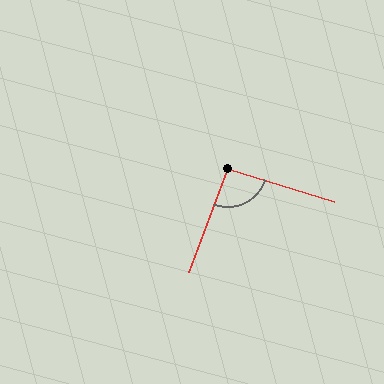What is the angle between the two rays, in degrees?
Approximately 93 degrees.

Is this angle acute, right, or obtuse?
It is approximately a right angle.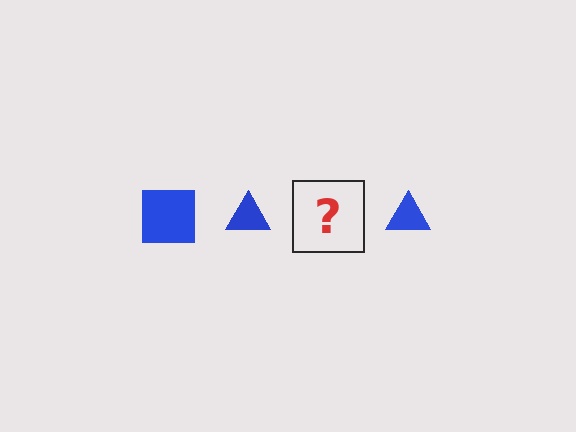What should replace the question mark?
The question mark should be replaced with a blue square.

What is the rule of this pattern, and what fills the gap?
The rule is that the pattern cycles through square, triangle shapes in blue. The gap should be filled with a blue square.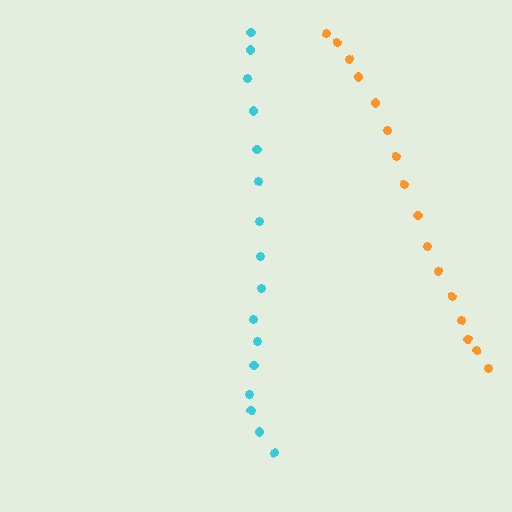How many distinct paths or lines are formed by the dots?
There are 2 distinct paths.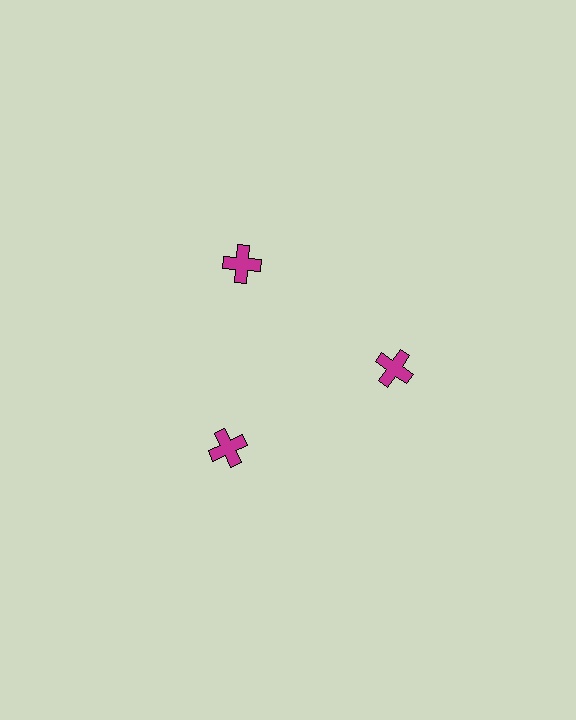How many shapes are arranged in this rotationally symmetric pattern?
There are 3 shapes, arranged in 3 groups of 1.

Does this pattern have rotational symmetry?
Yes, this pattern has 3-fold rotational symmetry. It looks the same after rotating 120 degrees around the center.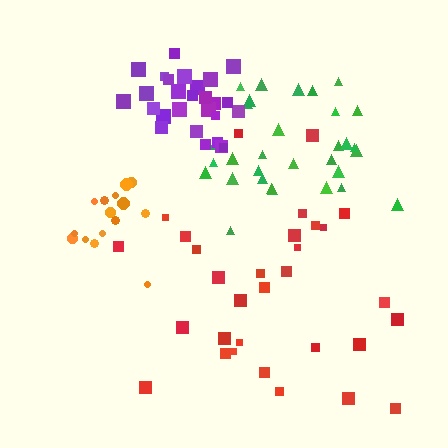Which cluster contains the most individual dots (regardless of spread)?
Red (31).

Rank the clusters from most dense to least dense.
purple, green, orange, red.